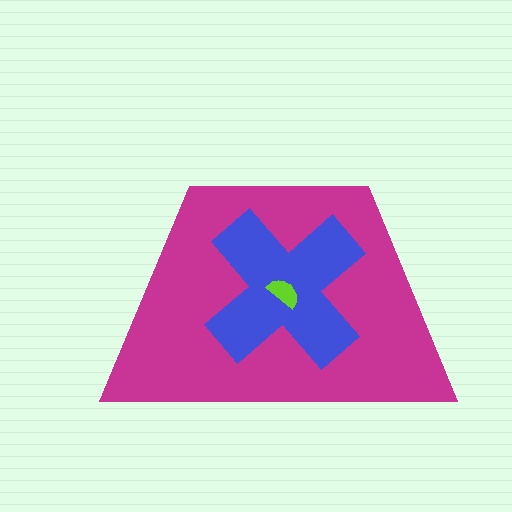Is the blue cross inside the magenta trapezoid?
Yes.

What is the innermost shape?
The lime semicircle.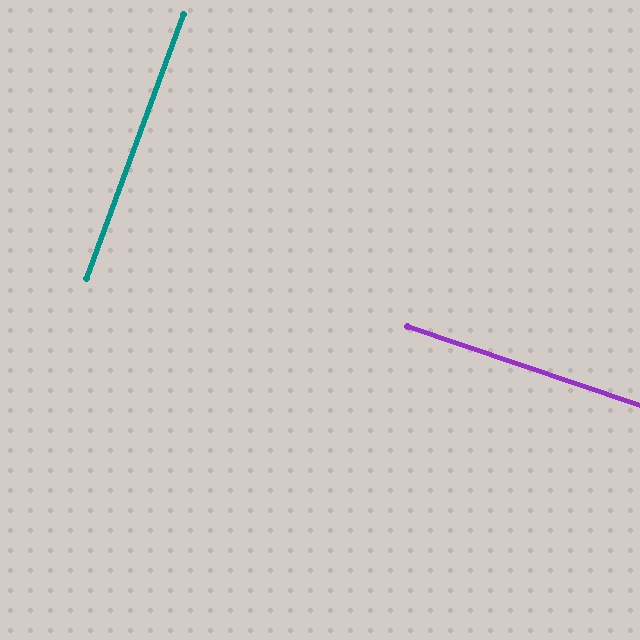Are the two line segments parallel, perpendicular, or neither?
Perpendicular — they meet at approximately 89°.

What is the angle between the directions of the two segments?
Approximately 89 degrees.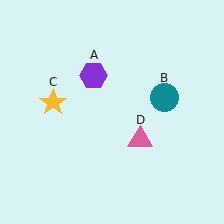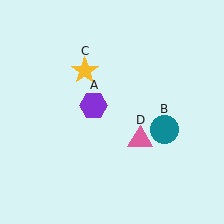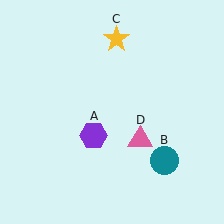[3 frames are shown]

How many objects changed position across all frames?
3 objects changed position: purple hexagon (object A), teal circle (object B), yellow star (object C).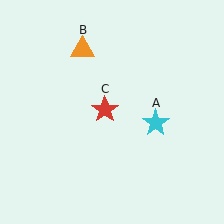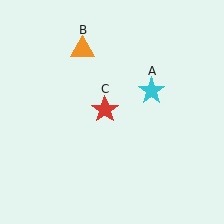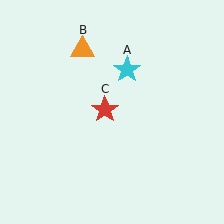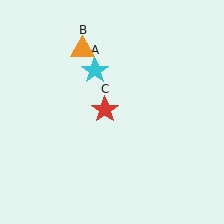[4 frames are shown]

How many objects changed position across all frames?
1 object changed position: cyan star (object A).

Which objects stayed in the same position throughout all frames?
Orange triangle (object B) and red star (object C) remained stationary.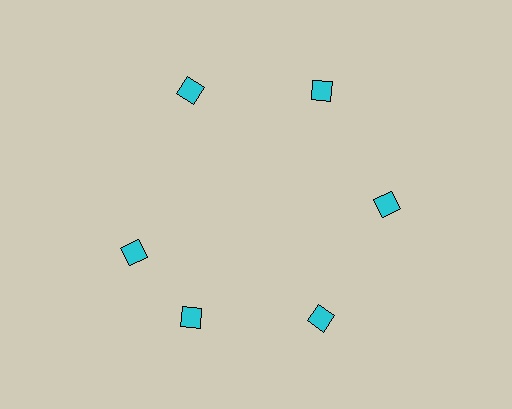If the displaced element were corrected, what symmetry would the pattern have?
It would have 6-fold rotational symmetry — the pattern would map onto itself every 60 degrees.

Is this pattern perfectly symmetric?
No. The 6 cyan diamonds are arranged in a ring, but one element near the 9 o'clock position is rotated out of alignment along the ring, breaking the 6-fold rotational symmetry.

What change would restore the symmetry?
The symmetry would be restored by rotating it back into even spacing with its neighbors so that all 6 diamonds sit at equal angles and equal distance from the center.